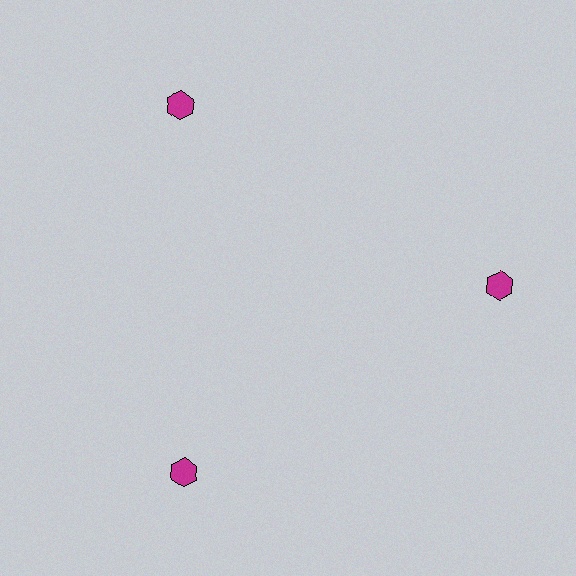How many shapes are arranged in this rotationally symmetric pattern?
There are 3 shapes, arranged in 3 groups of 1.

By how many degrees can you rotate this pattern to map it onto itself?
The pattern maps onto itself every 120 degrees of rotation.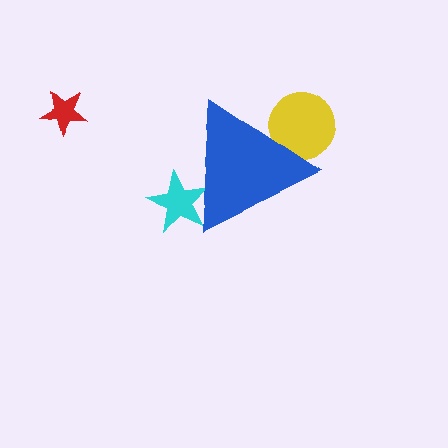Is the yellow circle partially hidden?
Yes, the yellow circle is partially hidden behind the blue triangle.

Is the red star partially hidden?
No, the red star is fully visible.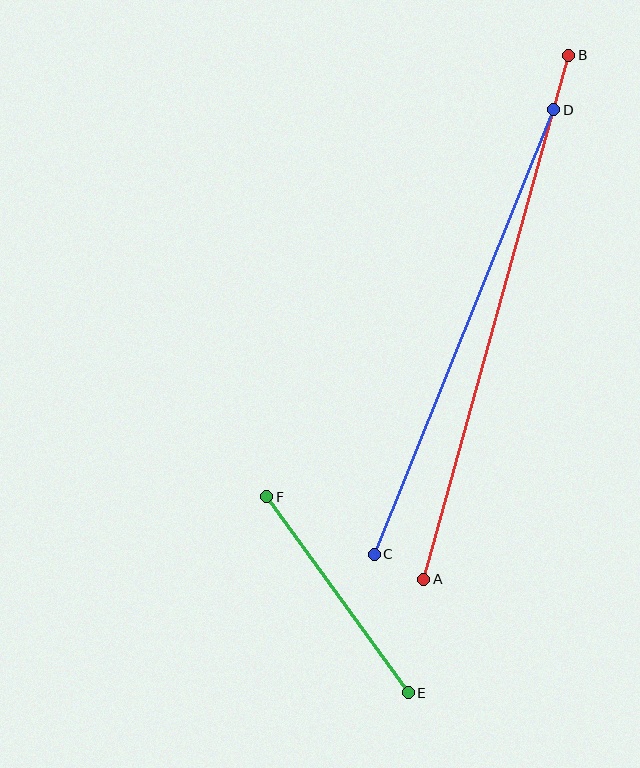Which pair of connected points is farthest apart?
Points A and B are farthest apart.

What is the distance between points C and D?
The distance is approximately 479 pixels.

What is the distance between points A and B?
The distance is approximately 544 pixels.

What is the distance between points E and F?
The distance is approximately 242 pixels.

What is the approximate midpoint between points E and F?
The midpoint is at approximately (338, 595) pixels.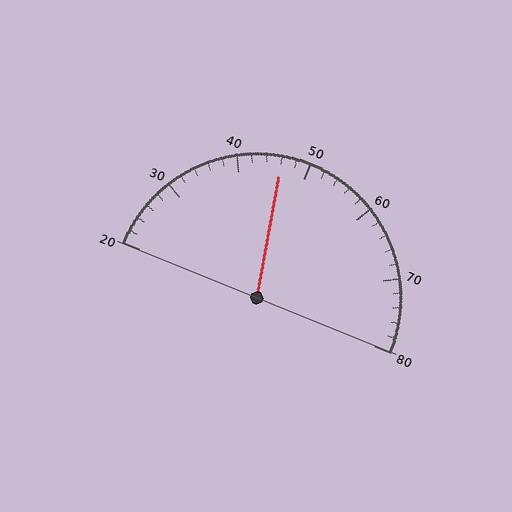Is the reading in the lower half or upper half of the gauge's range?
The reading is in the lower half of the range (20 to 80).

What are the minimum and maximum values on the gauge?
The gauge ranges from 20 to 80.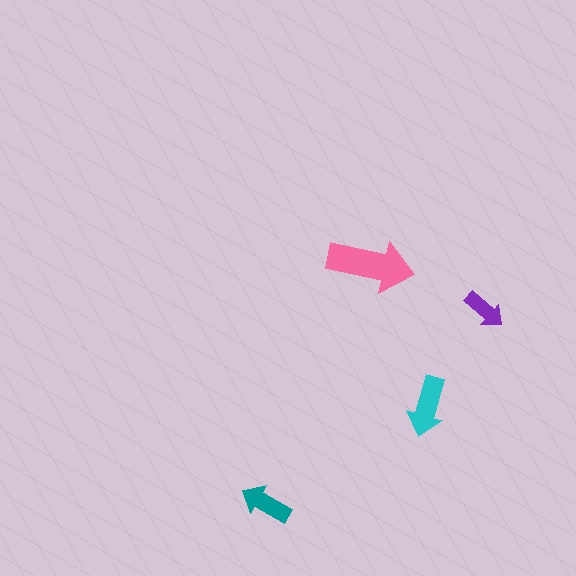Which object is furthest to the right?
The purple arrow is rightmost.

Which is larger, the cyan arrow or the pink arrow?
The pink one.